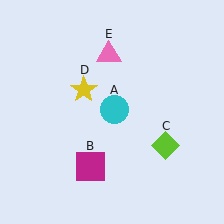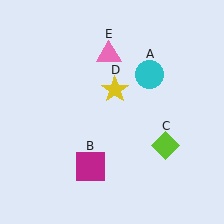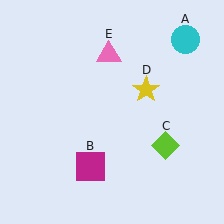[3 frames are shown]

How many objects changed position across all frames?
2 objects changed position: cyan circle (object A), yellow star (object D).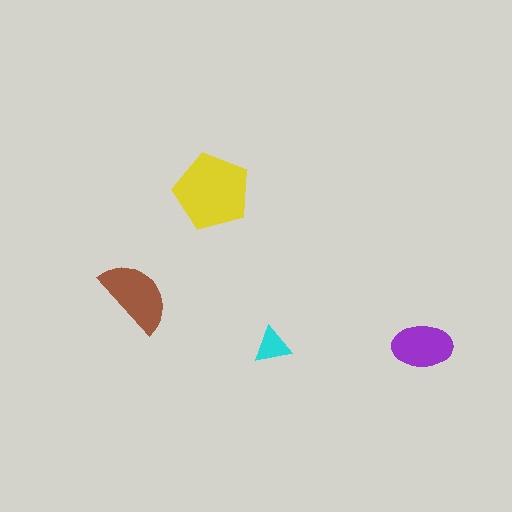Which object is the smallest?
The cyan triangle.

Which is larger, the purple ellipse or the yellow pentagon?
The yellow pentagon.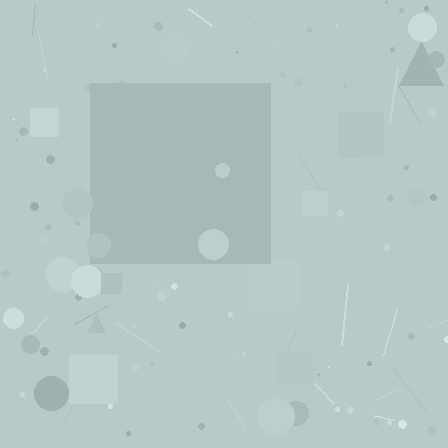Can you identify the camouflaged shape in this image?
The camouflaged shape is a square.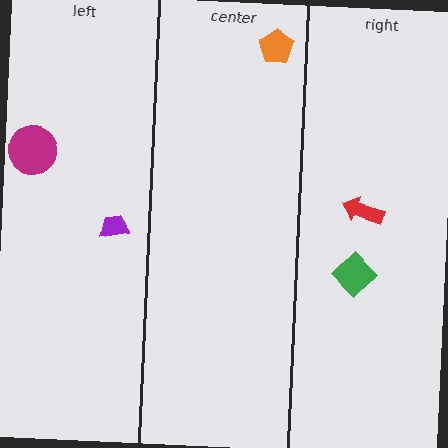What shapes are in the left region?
The magenta circle, the purple trapezoid.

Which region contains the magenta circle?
The left region.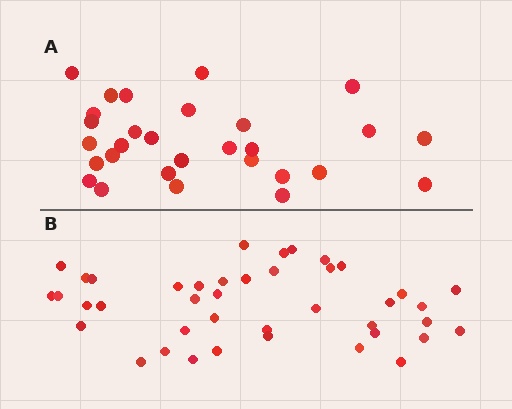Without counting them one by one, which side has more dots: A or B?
Region B (the bottom region) has more dots.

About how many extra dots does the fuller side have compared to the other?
Region B has roughly 12 or so more dots than region A.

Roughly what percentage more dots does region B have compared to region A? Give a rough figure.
About 40% more.